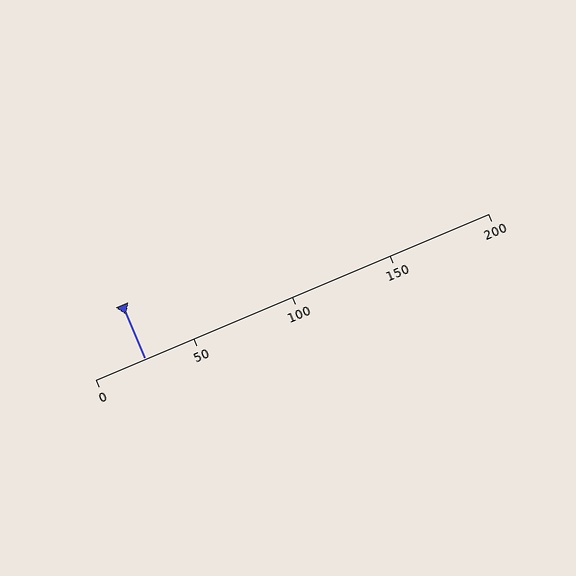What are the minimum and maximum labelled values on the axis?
The axis runs from 0 to 200.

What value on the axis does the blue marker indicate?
The marker indicates approximately 25.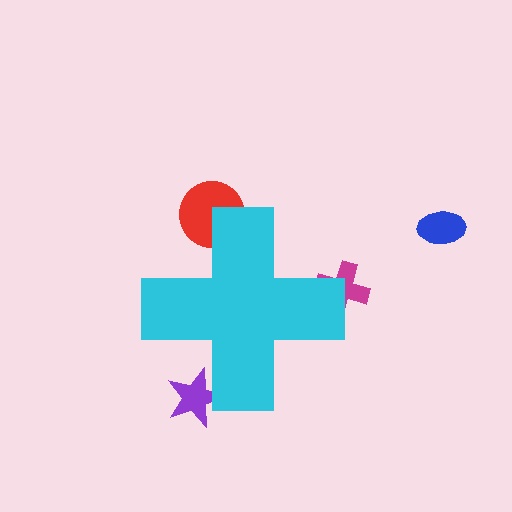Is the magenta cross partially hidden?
Yes, the magenta cross is partially hidden behind the cyan cross.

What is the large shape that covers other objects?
A cyan cross.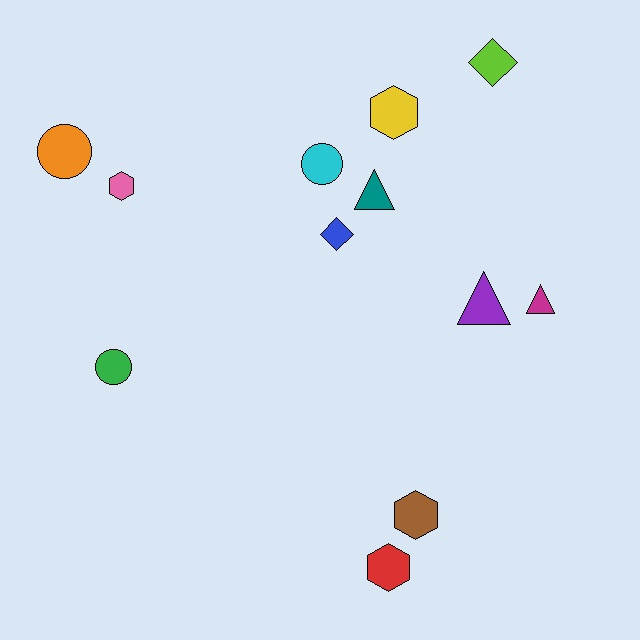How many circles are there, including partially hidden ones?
There are 3 circles.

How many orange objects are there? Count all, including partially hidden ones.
There is 1 orange object.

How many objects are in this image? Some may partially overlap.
There are 12 objects.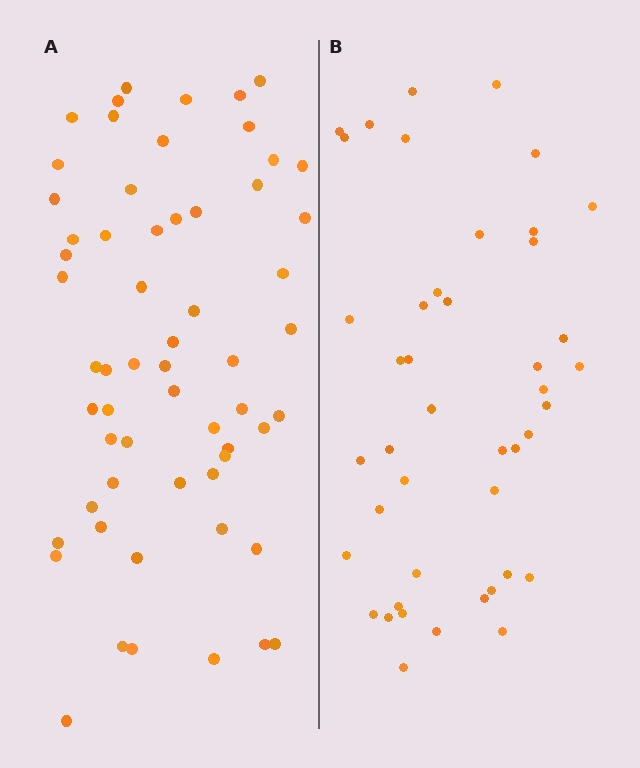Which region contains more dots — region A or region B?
Region A (the left region) has more dots.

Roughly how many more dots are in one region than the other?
Region A has approximately 15 more dots than region B.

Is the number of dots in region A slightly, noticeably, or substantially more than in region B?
Region A has noticeably more, but not dramatically so. The ratio is roughly 1.4 to 1.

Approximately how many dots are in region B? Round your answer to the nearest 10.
About 40 dots. (The exact count is 44, which rounds to 40.)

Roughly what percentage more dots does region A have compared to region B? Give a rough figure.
About 35% more.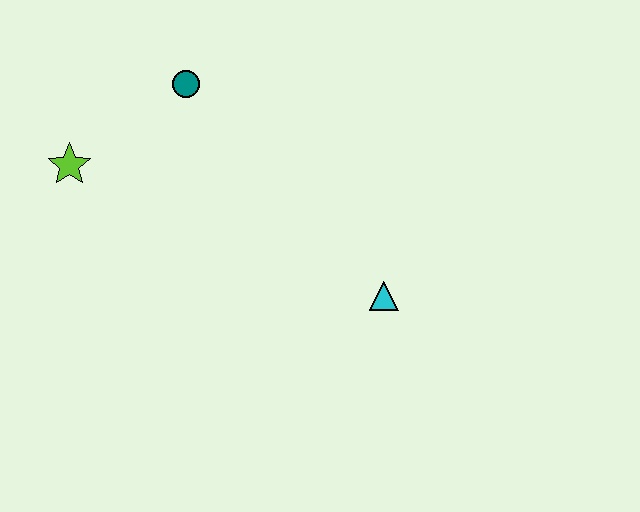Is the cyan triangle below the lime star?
Yes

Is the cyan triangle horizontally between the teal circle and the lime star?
No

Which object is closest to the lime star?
The teal circle is closest to the lime star.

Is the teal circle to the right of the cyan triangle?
No